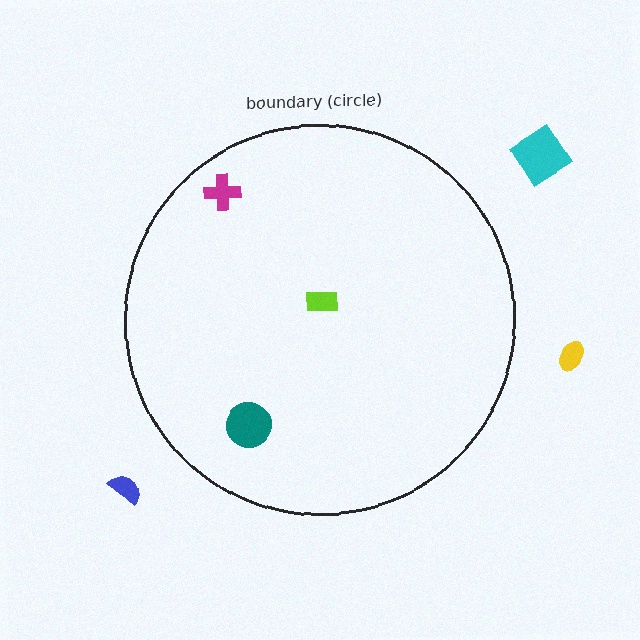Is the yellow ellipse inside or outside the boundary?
Outside.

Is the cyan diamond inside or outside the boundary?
Outside.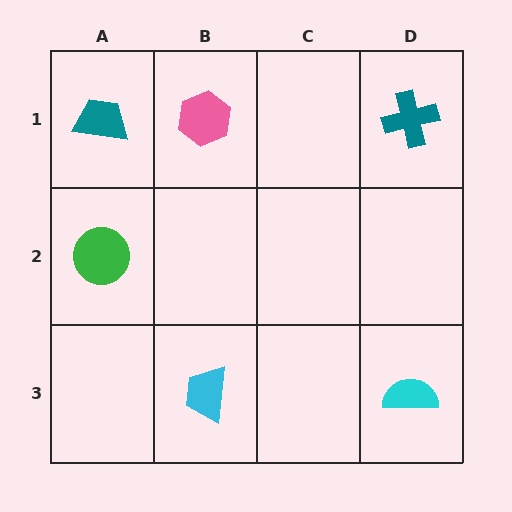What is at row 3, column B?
A cyan trapezoid.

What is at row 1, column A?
A teal trapezoid.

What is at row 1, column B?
A pink hexagon.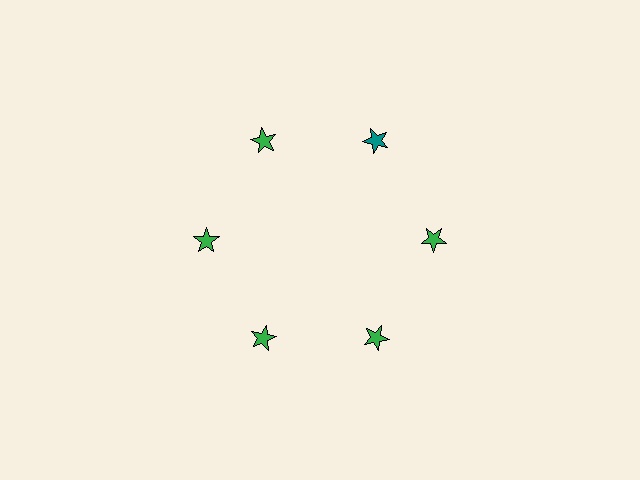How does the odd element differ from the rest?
It has a different color: teal instead of green.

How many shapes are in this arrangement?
There are 6 shapes arranged in a ring pattern.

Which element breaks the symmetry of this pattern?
The teal star at roughly the 1 o'clock position breaks the symmetry. All other shapes are green stars.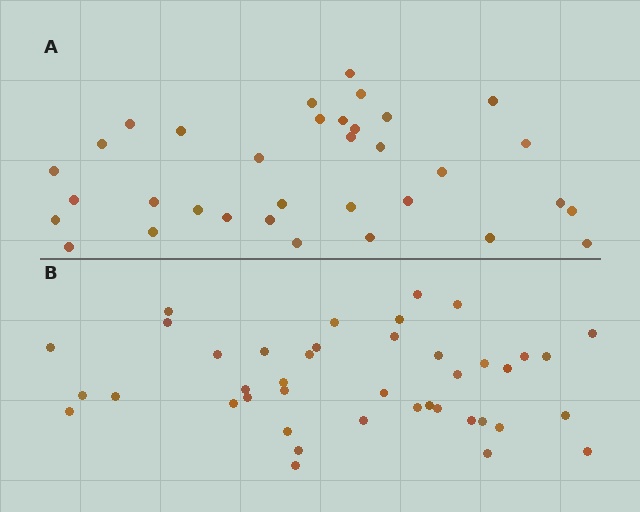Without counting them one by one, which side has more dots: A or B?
Region B (the bottom region) has more dots.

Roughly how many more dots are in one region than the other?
Region B has roughly 8 or so more dots than region A.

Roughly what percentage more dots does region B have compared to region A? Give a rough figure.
About 20% more.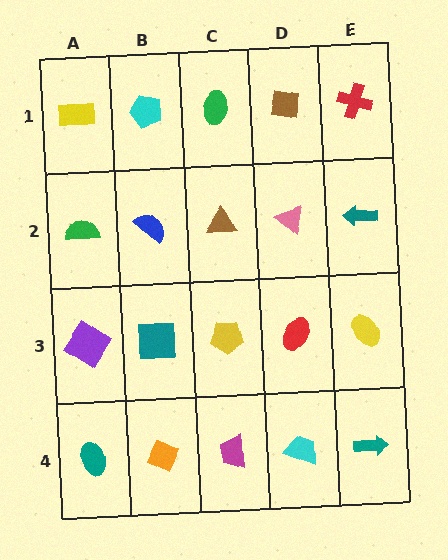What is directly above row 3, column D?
A pink triangle.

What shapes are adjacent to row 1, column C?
A brown triangle (row 2, column C), a cyan pentagon (row 1, column B), a brown square (row 1, column D).